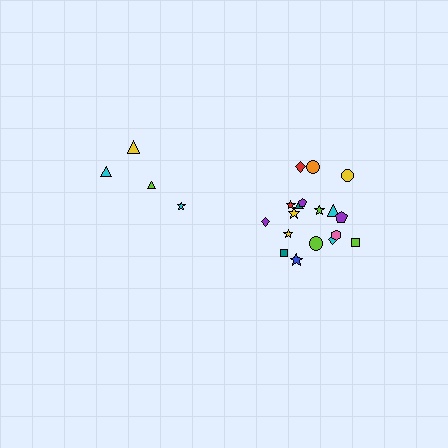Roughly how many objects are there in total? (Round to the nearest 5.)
Roughly 20 objects in total.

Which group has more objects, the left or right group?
The right group.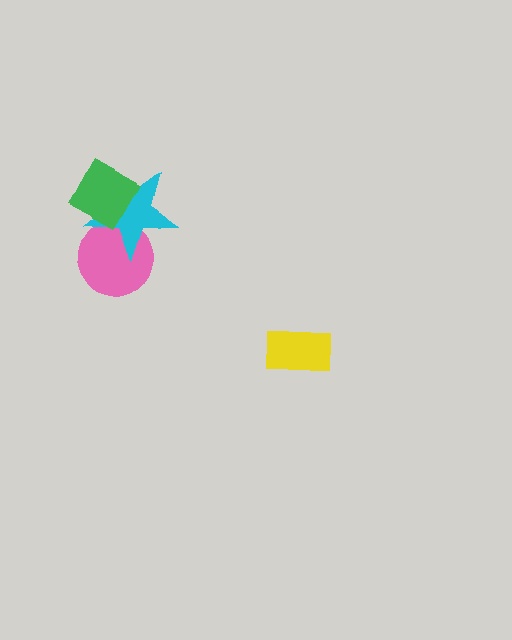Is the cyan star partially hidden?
Yes, it is partially covered by another shape.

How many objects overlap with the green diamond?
2 objects overlap with the green diamond.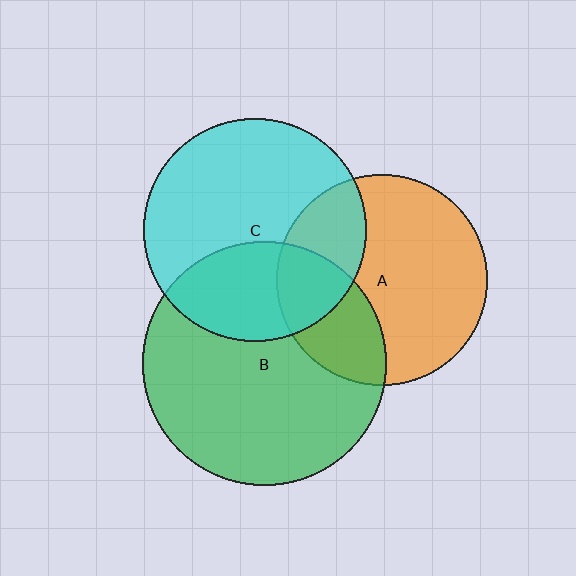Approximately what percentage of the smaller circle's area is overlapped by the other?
Approximately 30%.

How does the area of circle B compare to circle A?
Approximately 1.3 times.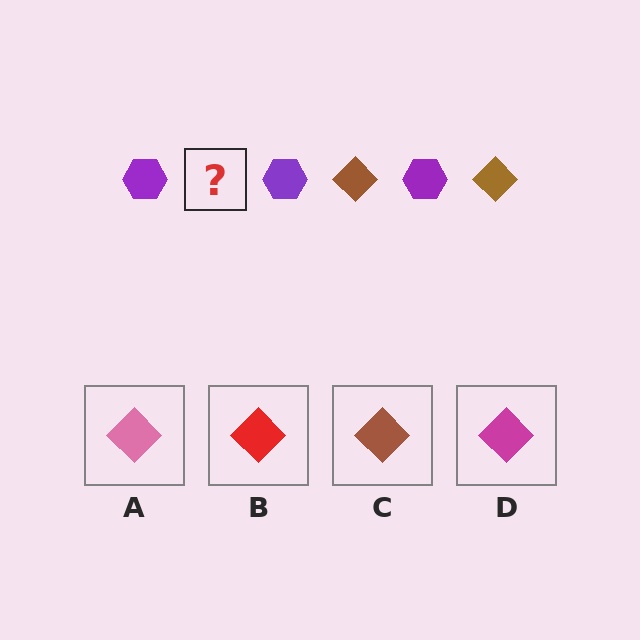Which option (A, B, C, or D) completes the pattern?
C.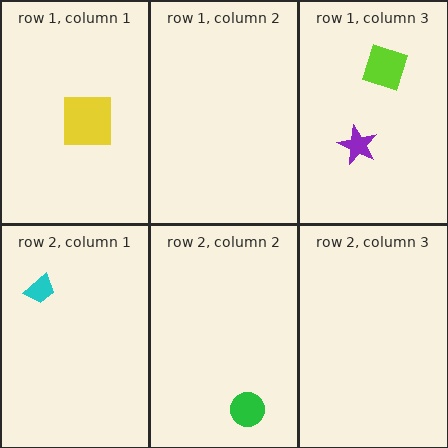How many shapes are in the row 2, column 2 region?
1.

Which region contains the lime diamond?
The row 1, column 3 region.